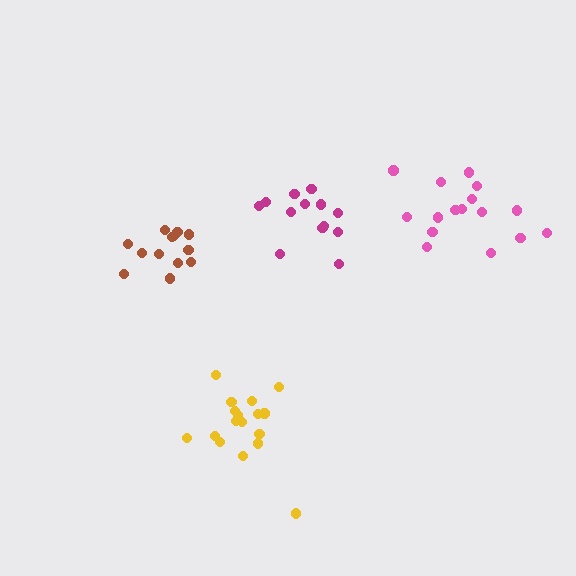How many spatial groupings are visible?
There are 4 spatial groupings.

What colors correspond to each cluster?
The clusters are colored: pink, magenta, yellow, brown.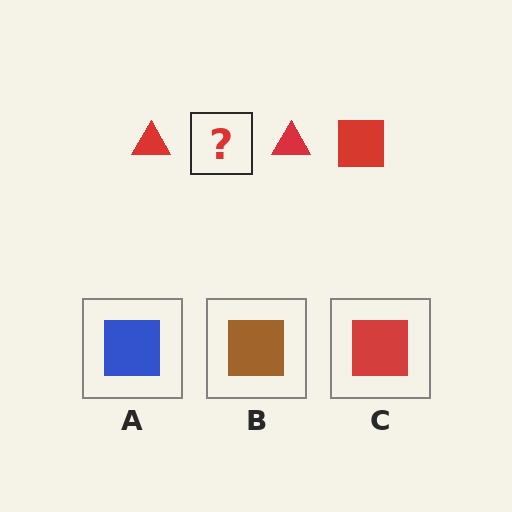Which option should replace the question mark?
Option C.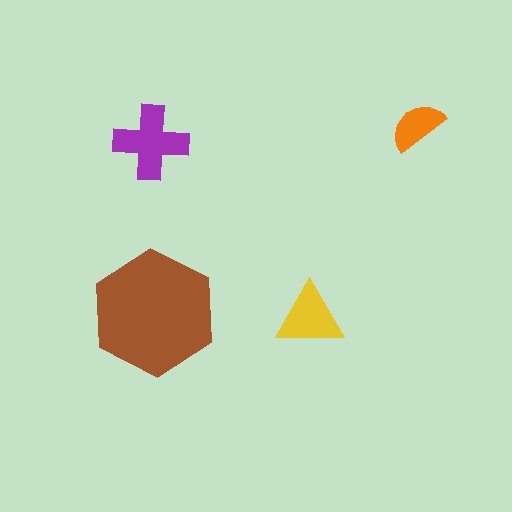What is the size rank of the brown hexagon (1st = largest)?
1st.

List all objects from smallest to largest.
The orange semicircle, the yellow triangle, the purple cross, the brown hexagon.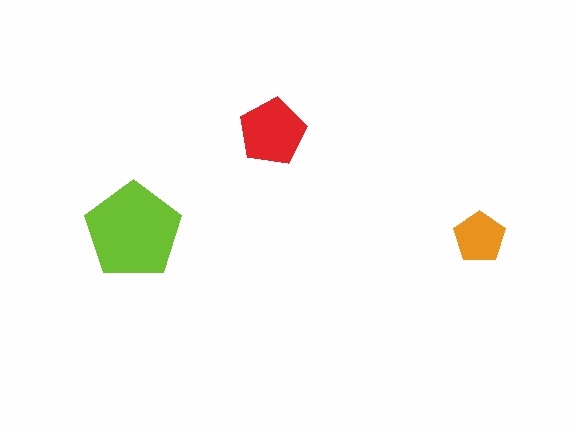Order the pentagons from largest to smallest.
the lime one, the red one, the orange one.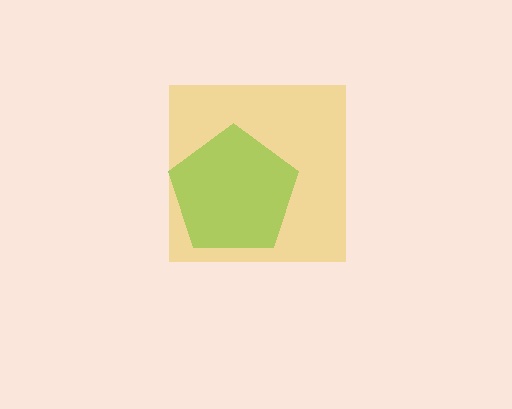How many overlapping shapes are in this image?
There are 2 overlapping shapes in the image.